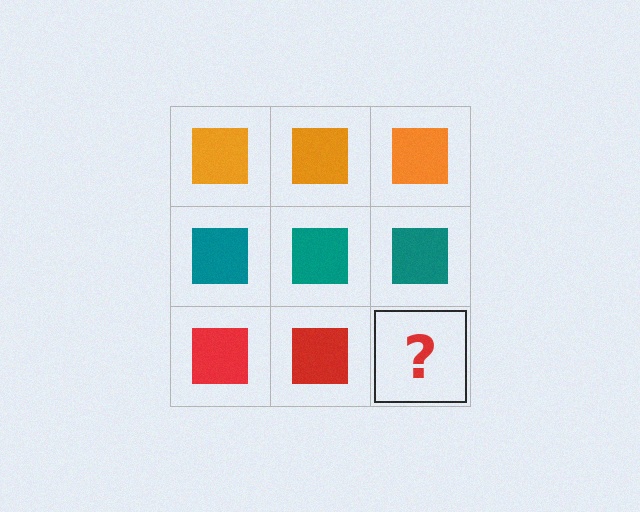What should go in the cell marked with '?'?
The missing cell should contain a red square.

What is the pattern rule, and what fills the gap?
The rule is that each row has a consistent color. The gap should be filled with a red square.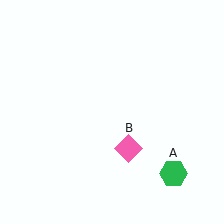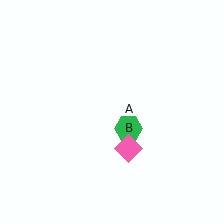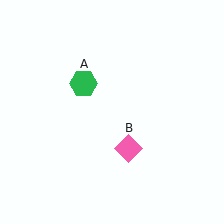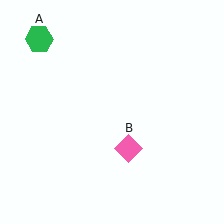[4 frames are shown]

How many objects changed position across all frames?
1 object changed position: green hexagon (object A).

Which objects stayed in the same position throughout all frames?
Pink diamond (object B) remained stationary.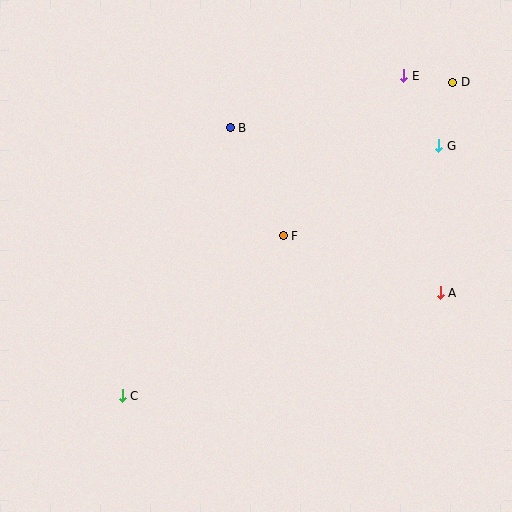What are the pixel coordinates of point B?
Point B is at (230, 128).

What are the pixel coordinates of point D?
Point D is at (453, 82).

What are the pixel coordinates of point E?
Point E is at (404, 76).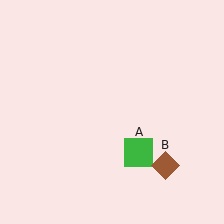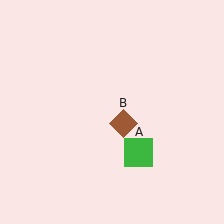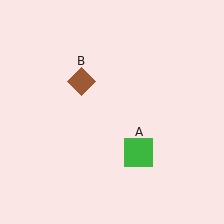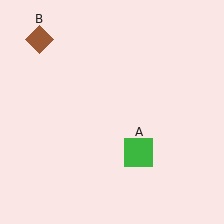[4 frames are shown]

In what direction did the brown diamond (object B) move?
The brown diamond (object B) moved up and to the left.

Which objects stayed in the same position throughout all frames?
Green square (object A) remained stationary.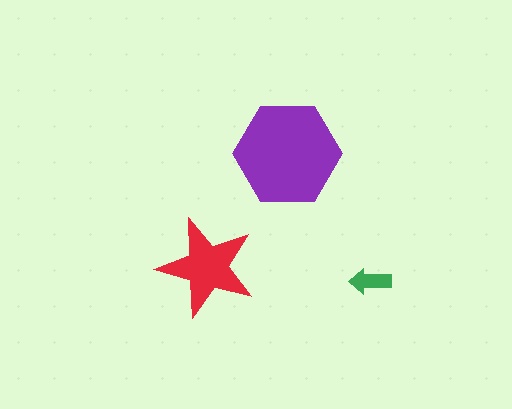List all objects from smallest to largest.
The green arrow, the red star, the purple hexagon.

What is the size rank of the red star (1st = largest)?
2nd.